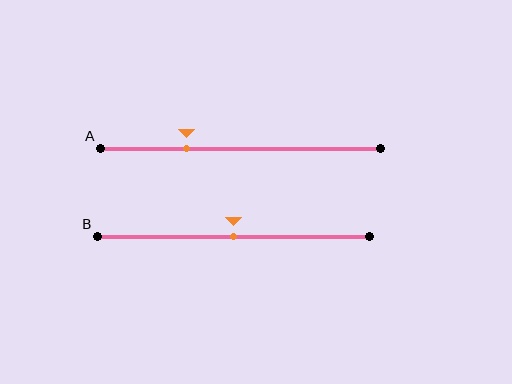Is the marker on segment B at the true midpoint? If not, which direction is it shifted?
Yes, the marker on segment B is at the true midpoint.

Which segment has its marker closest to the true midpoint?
Segment B has its marker closest to the true midpoint.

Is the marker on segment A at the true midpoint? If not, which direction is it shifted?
No, the marker on segment A is shifted to the left by about 19% of the segment length.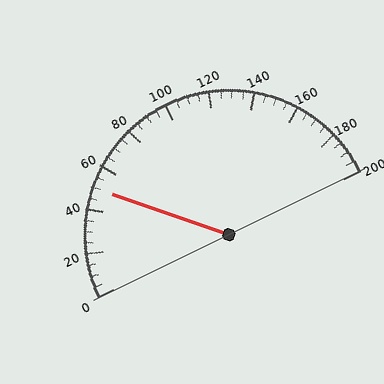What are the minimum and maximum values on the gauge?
The gauge ranges from 0 to 200.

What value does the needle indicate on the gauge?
The needle indicates approximately 50.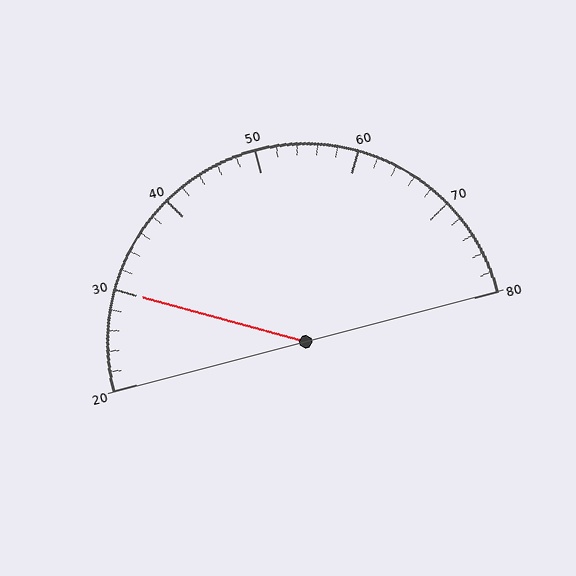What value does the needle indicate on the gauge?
The needle indicates approximately 30.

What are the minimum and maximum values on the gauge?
The gauge ranges from 20 to 80.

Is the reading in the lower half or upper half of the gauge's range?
The reading is in the lower half of the range (20 to 80).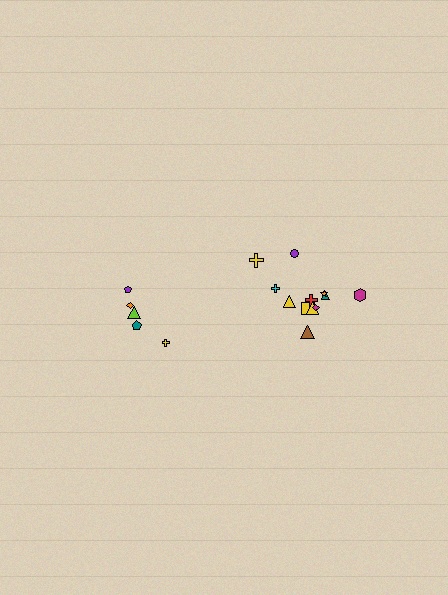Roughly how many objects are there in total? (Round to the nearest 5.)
Roughly 15 objects in total.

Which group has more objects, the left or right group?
The right group.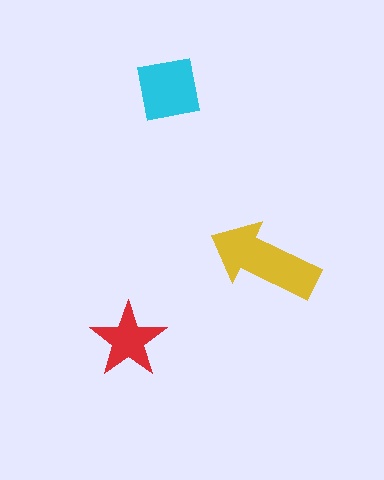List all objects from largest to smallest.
The yellow arrow, the cyan square, the red star.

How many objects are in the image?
There are 3 objects in the image.